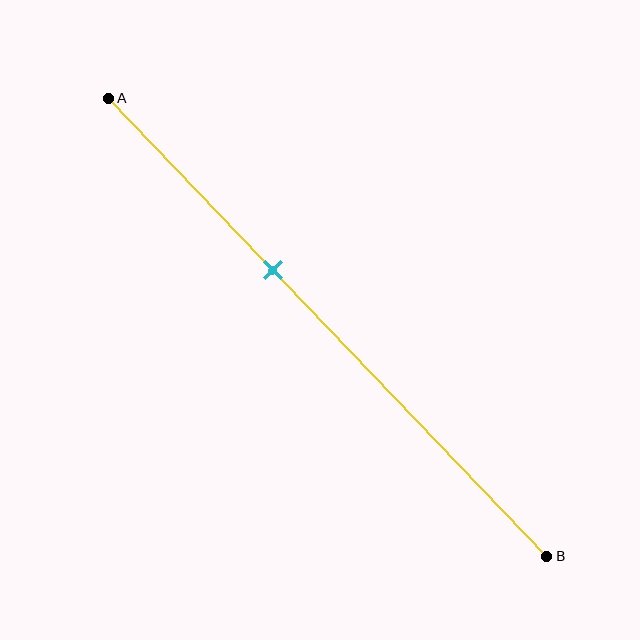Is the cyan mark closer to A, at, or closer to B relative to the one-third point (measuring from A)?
The cyan mark is closer to point B than the one-third point of segment AB.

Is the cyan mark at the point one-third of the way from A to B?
No, the mark is at about 35% from A, not at the 33% one-third point.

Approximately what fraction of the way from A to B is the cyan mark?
The cyan mark is approximately 35% of the way from A to B.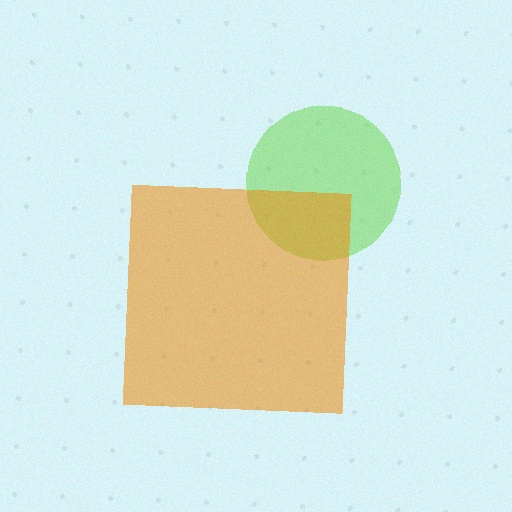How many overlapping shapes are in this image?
There are 2 overlapping shapes in the image.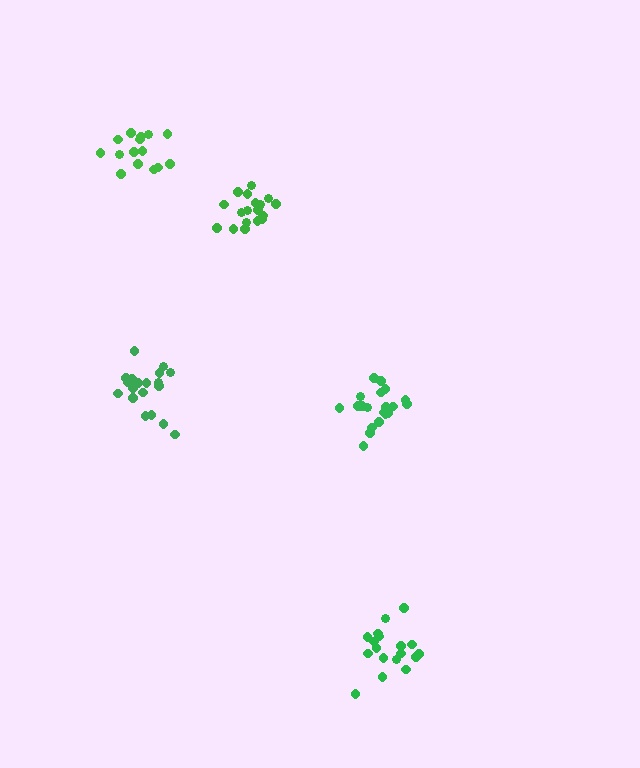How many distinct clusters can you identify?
There are 5 distinct clusters.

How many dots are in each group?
Group 1: 19 dots, Group 2: 18 dots, Group 3: 20 dots, Group 4: 18 dots, Group 5: 15 dots (90 total).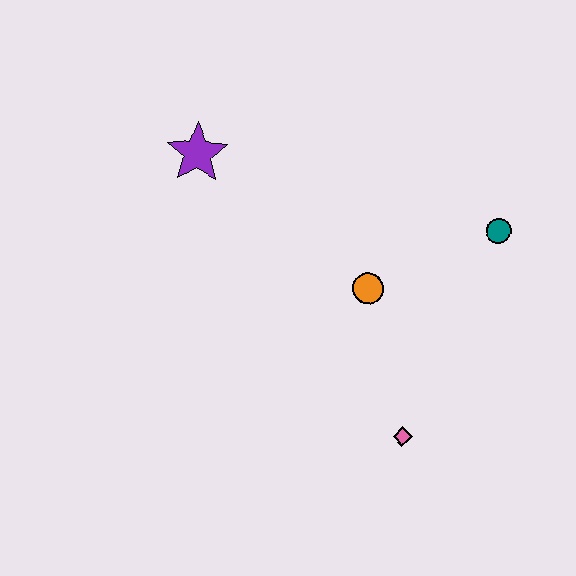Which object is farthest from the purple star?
The pink diamond is farthest from the purple star.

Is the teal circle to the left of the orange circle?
No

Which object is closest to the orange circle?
The teal circle is closest to the orange circle.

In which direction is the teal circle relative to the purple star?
The teal circle is to the right of the purple star.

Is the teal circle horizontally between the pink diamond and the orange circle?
No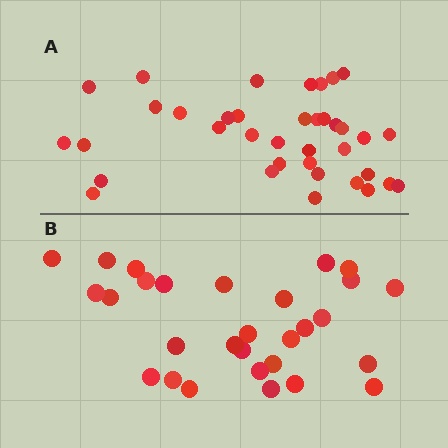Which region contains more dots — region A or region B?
Region A (the top region) has more dots.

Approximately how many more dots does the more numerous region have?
Region A has roughly 8 or so more dots than region B.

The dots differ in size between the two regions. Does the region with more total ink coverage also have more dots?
No. Region B has more total ink coverage because its dots are larger, but region A actually contains more individual dots. Total area can be misleading — the number of items is what matters here.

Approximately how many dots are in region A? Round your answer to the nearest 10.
About 40 dots. (The exact count is 37, which rounds to 40.)